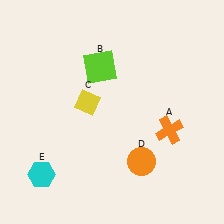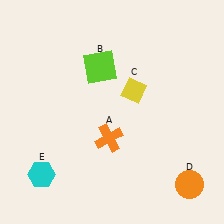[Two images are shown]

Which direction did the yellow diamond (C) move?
The yellow diamond (C) moved right.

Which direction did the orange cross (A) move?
The orange cross (A) moved left.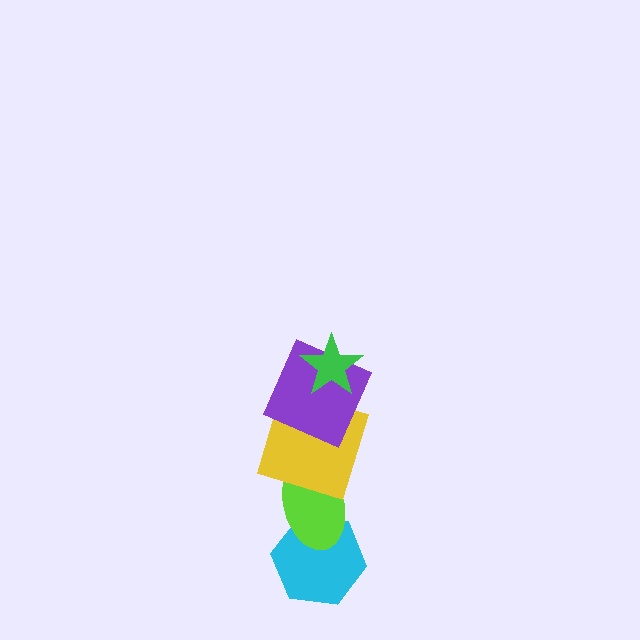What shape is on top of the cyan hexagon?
The lime ellipse is on top of the cyan hexagon.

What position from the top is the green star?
The green star is 1st from the top.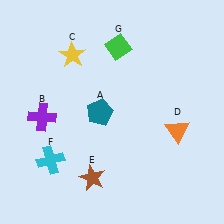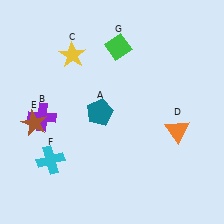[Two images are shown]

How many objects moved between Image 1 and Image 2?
1 object moved between the two images.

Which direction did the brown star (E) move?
The brown star (E) moved left.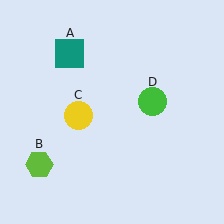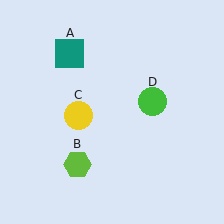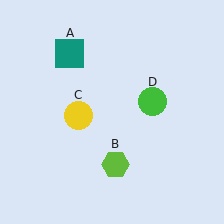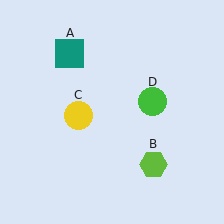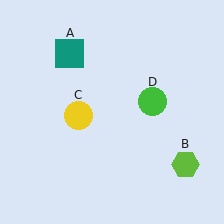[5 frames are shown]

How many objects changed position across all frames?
1 object changed position: lime hexagon (object B).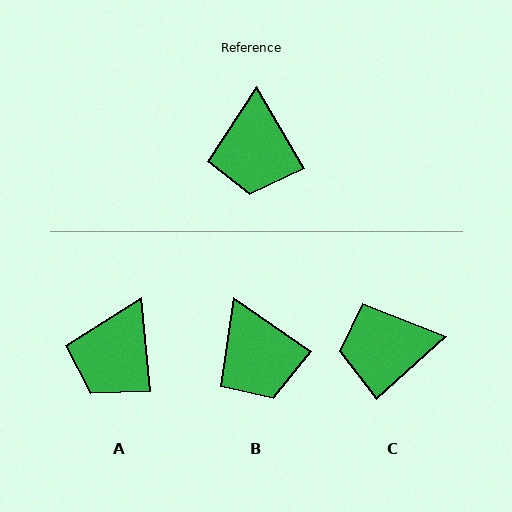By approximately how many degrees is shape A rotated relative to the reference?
Approximately 25 degrees clockwise.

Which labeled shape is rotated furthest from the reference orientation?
C, about 78 degrees away.